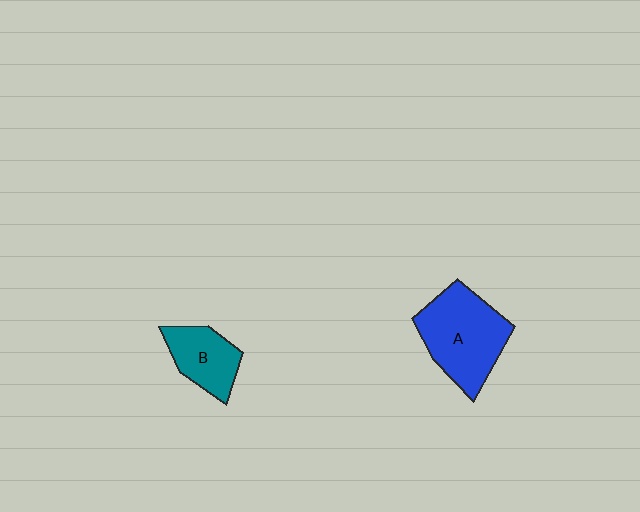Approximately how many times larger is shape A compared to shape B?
Approximately 1.7 times.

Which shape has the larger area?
Shape A (blue).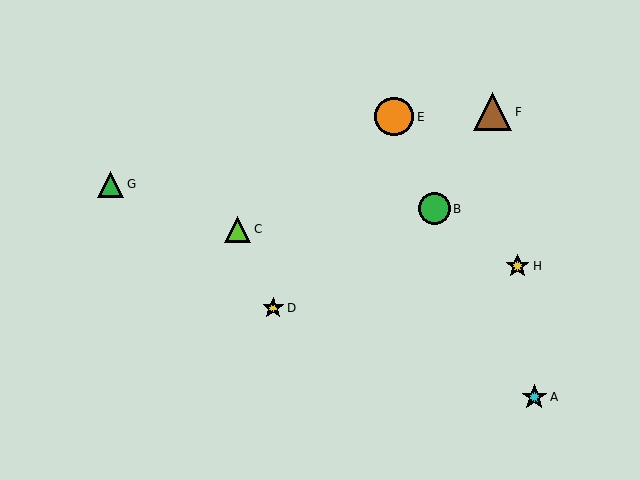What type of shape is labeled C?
Shape C is a lime triangle.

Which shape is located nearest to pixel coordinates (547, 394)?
The cyan star (labeled A) at (534, 397) is nearest to that location.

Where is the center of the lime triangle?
The center of the lime triangle is at (238, 229).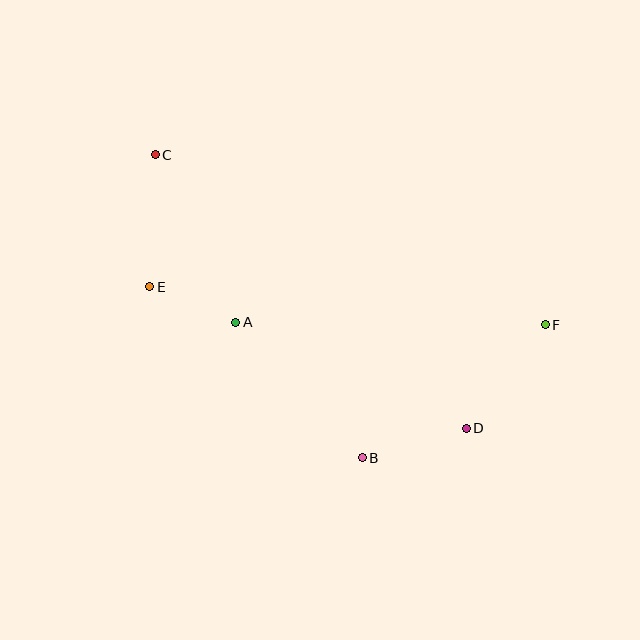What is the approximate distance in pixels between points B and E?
The distance between B and E is approximately 273 pixels.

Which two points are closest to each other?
Points A and E are closest to each other.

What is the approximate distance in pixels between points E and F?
The distance between E and F is approximately 397 pixels.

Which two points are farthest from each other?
Points C and F are farthest from each other.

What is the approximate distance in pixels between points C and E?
The distance between C and E is approximately 132 pixels.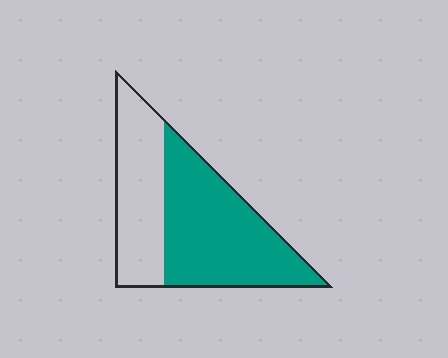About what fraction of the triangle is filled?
About three fifths (3/5).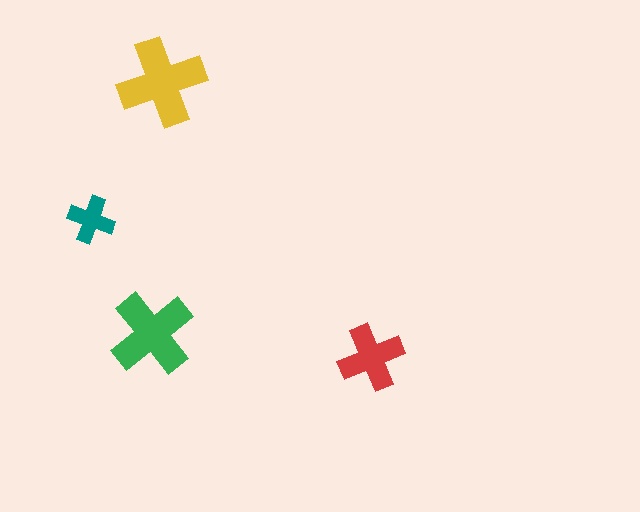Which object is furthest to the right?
The red cross is rightmost.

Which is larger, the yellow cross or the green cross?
The yellow one.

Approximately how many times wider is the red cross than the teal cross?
About 1.5 times wider.